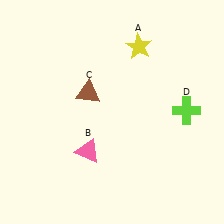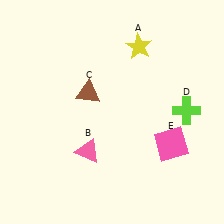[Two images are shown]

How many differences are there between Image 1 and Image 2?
There is 1 difference between the two images.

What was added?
A pink square (E) was added in Image 2.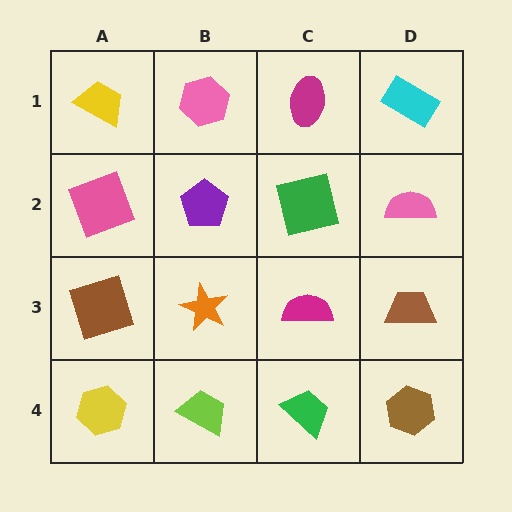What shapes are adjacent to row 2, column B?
A pink hexagon (row 1, column B), an orange star (row 3, column B), a pink square (row 2, column A), a green square (row 2, column C).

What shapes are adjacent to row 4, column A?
A brown square (row 3, column A), a lime trapezoid (row 4, column B).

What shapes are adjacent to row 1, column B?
A purple pentagon (row 2, column B), a yellow trapezoid (row 1, column A), a magenta ellipse (row 1, column C).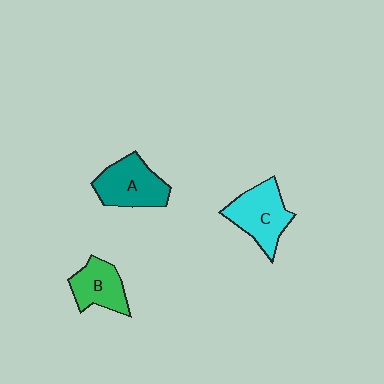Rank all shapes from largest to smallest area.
From largest to smallest: C (cyan), A (teal), B (green).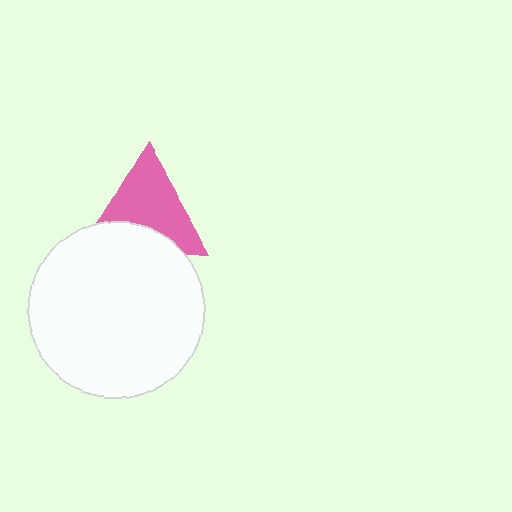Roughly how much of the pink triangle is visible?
Most of it is visible (roughly 68%).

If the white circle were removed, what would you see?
You would see the complete pink triangle.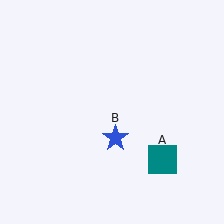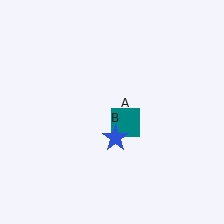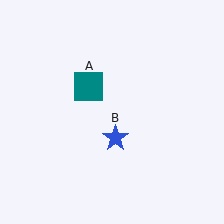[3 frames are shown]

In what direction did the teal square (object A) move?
The teal square (object A) moved up and to the left.